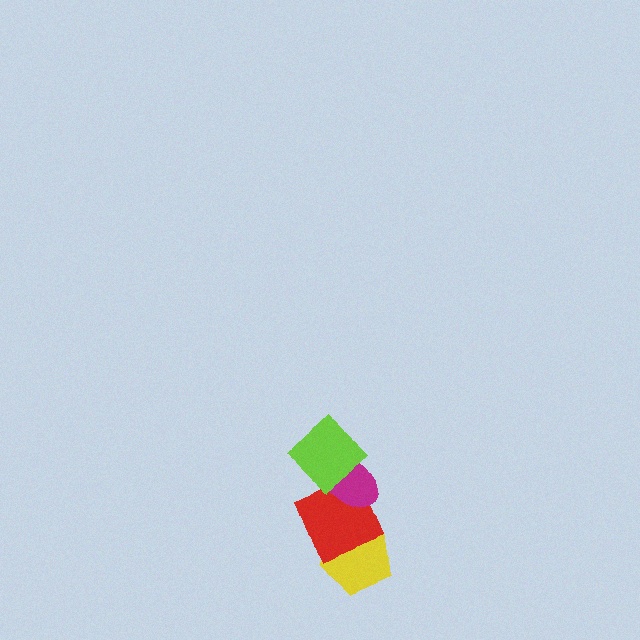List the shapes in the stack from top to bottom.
From top to bottom: the lime diamond, the magenta ellipse, the red square, the yellow pentagon.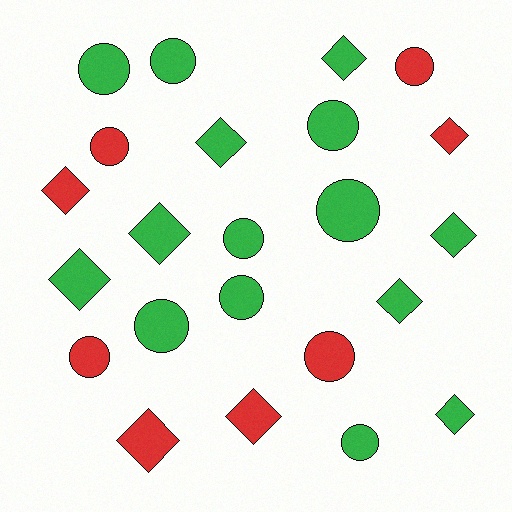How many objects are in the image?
There are 23 objects.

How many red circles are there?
There are 4 red circles.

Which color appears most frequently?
Green, with 15 objects.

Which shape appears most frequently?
Circle, with 12 objects.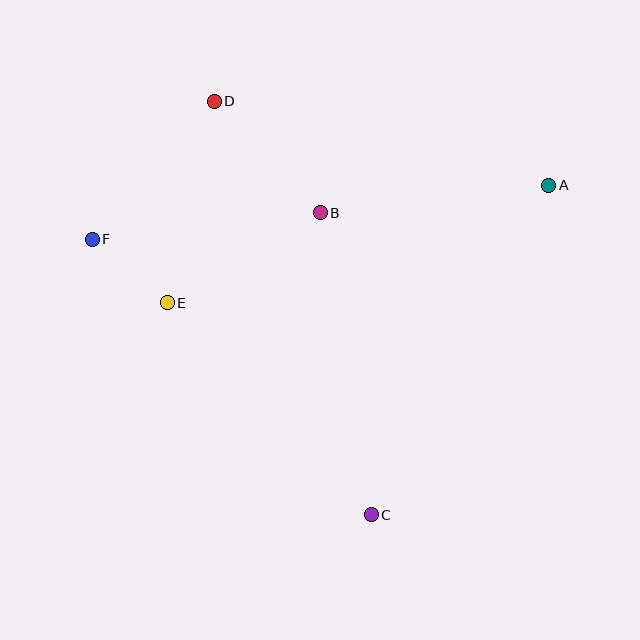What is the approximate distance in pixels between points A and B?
The distance between A and B is approximately 230 pixels.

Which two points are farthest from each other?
Points A and F are farthest from each other.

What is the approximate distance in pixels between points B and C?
The distance between B and C is approximately 306 pixels.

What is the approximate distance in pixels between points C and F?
The distance between C and F is approximately 392 pixels.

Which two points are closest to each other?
Points E and F are closest to each other.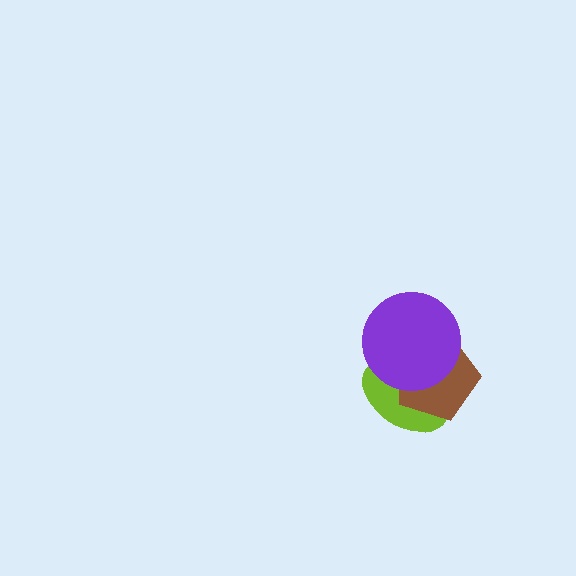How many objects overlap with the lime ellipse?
2 objects overlap with the lime ellipse.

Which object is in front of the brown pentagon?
The purple circle is in front of the brown pentagon.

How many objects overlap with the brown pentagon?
2 objects overlap with the brown pentagon.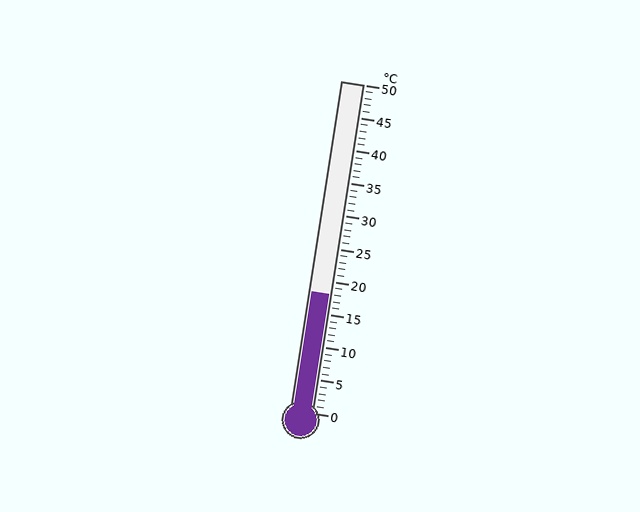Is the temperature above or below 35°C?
The temperature is below 35°C.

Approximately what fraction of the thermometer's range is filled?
The thermometer is filled to approximately 35% of its range.